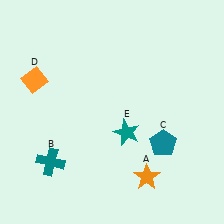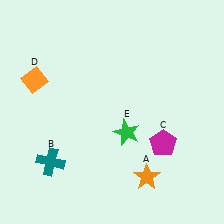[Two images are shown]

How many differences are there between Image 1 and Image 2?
There are 2 differences between the two images.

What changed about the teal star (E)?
In Image 1, E is teal. In Image 2, it changed to green.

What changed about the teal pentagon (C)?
In Image 1, C is teal. In Image 2, it changed to magenta.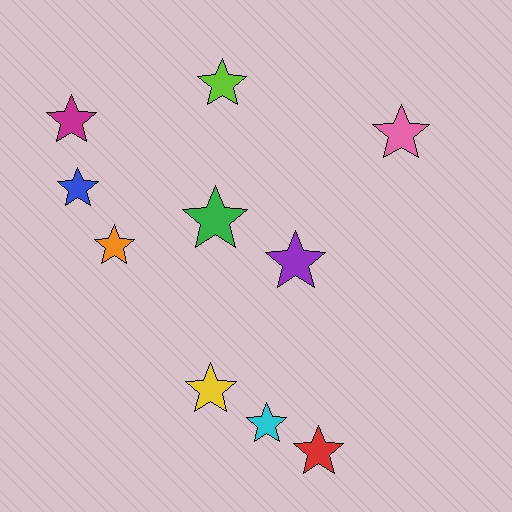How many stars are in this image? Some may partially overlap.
There are 10 stars.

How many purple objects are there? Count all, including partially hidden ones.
There is 1 purple object.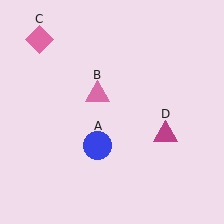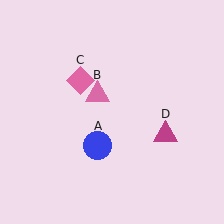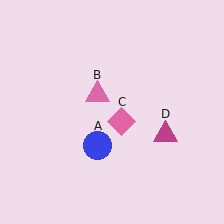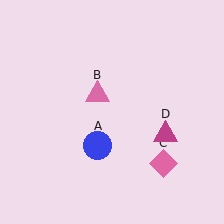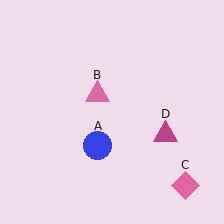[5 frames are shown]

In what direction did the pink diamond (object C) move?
The pink diamond (object C) moved down and to the right.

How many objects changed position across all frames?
1 object changed position: pink diamond (object C).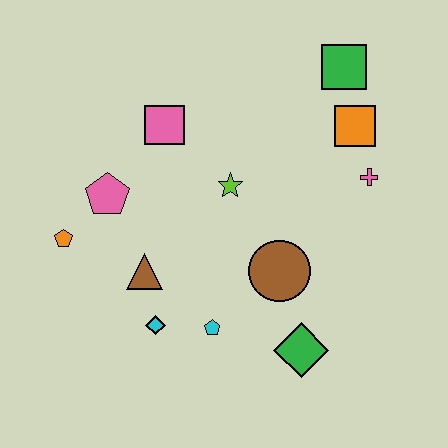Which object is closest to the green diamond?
The brown circle is closest to the green diamond.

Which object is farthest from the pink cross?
The orange pentagon is farthest from the pink cross.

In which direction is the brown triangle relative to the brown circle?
The brown triangle is to the left of the brown circle.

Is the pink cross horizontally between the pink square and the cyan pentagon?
No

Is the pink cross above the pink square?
No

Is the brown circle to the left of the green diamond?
Yes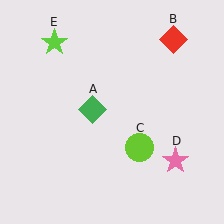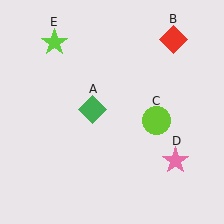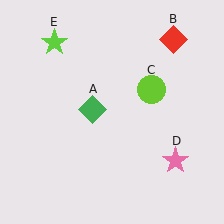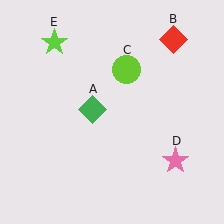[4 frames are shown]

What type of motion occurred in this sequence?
The lime circle (object C) rotated counterclockwise around the center of the scene.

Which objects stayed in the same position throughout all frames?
Green diamond (object A) and red diamond (object B) and pink star (object D) and lime star (object E) remained stationary.